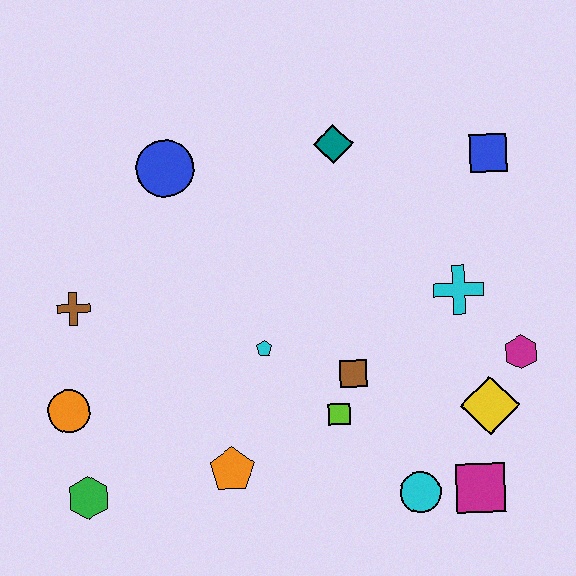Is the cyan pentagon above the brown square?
Yes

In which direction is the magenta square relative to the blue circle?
The magenta square is below the blue circle.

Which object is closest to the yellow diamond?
The magenta hexagon is closest to the yellow diamond.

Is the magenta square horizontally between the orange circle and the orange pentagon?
No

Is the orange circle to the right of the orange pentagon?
No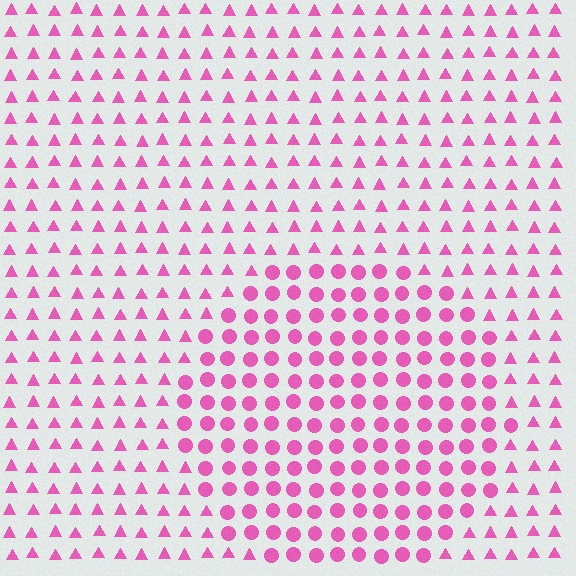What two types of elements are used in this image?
The image uses circles inside the circle region and triangles outside it.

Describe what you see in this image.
The image is filled with small pink elements arranged in a uniform grid. A circle-shaped region contains circles, while the surrounding area contains triangles. The boundary is defined purely by the change in element shape.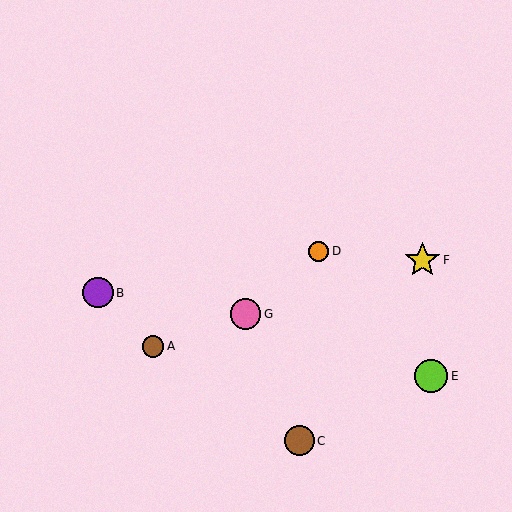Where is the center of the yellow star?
The center of the yellow star is at (422, 260).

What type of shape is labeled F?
Shape F is a yellow star.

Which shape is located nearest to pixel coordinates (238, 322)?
The pink circle (labeled G) at (245, 314) is nearest to that location.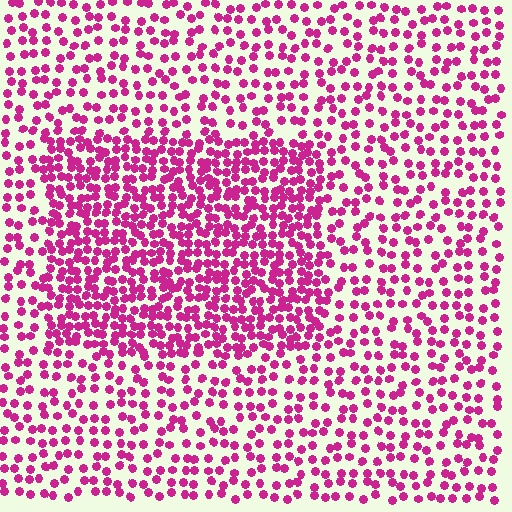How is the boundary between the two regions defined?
The boundary is defined by a change in element density (approximately 2.0x ratio). All elements are the same color, size, and shape.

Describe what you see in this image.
The image contains small magenta elements arranged at two different densities. A rectangle-shaped region is visible where the elements are more densely packed than the surrounding area.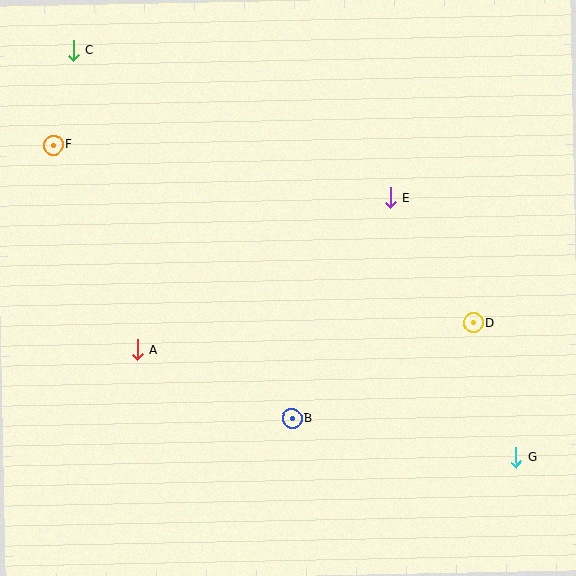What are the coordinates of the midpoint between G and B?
The midpoint between G and B is at (404, 438).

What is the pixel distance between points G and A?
The distance between G and A is 393 pixels.